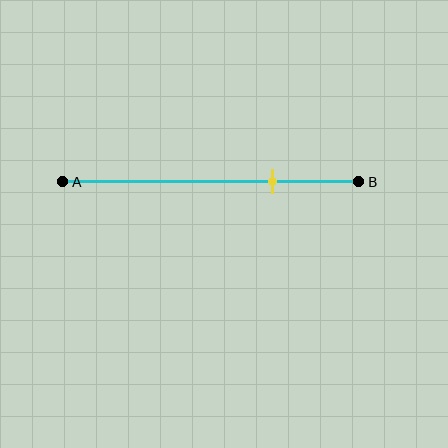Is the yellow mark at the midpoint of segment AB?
No, the mark is at about 70% from A, not at the 50% midpoint.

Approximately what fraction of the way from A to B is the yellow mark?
The yellow mark is approximately 70% of the way from A to B.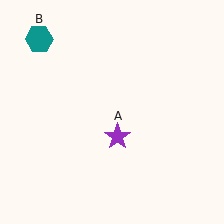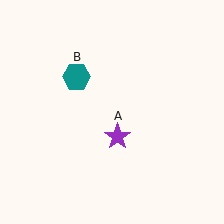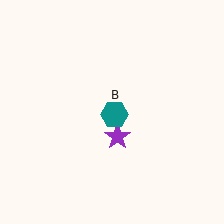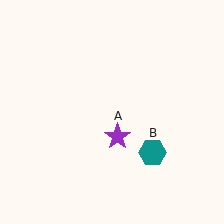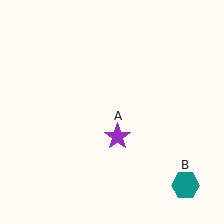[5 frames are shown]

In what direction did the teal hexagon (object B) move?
The teal hexagon (object B) moved down and to the right.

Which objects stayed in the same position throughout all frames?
Purple star (object A) remained stationary.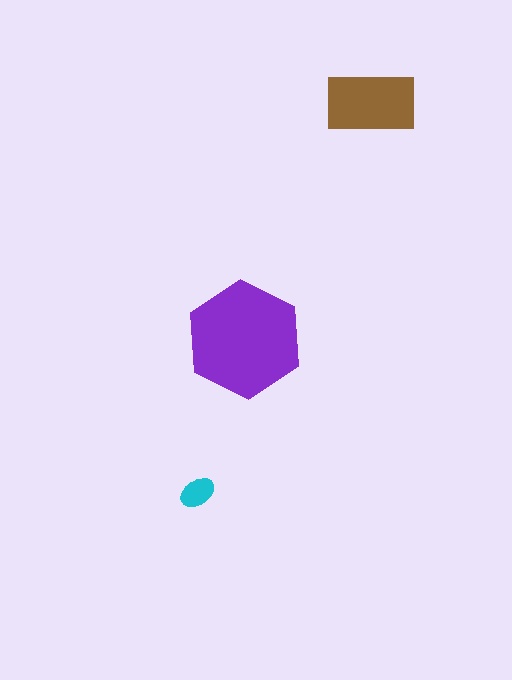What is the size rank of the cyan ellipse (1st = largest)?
3rd.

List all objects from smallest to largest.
The cyan ellipse, the brown rectangle, the purple hexagon.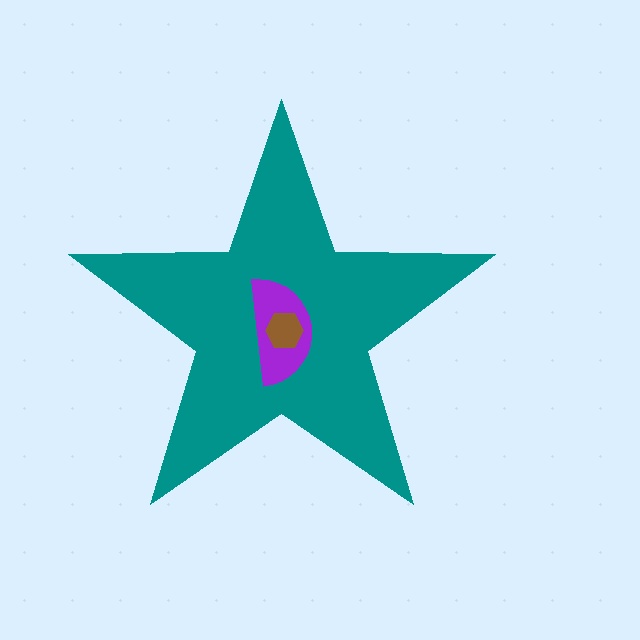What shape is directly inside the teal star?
The purple semicircle.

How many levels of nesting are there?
3.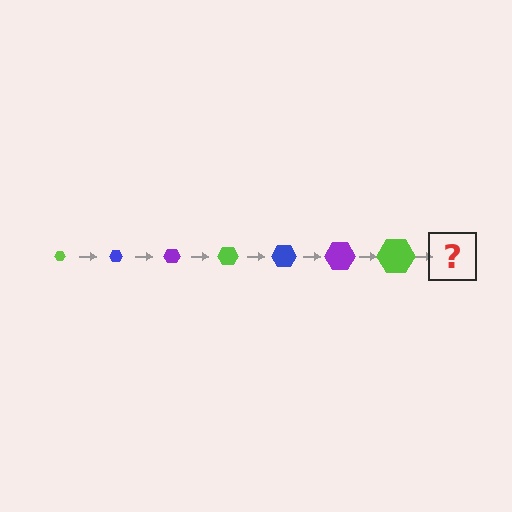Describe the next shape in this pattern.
It should be a blue hexagon, larger than the previous one.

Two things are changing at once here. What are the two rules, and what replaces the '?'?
The two rules are that the hexagon grows larger each step and the color cycles through lime, blue, and purple. The '?' should be a blue hexagon, larger than the previous one.